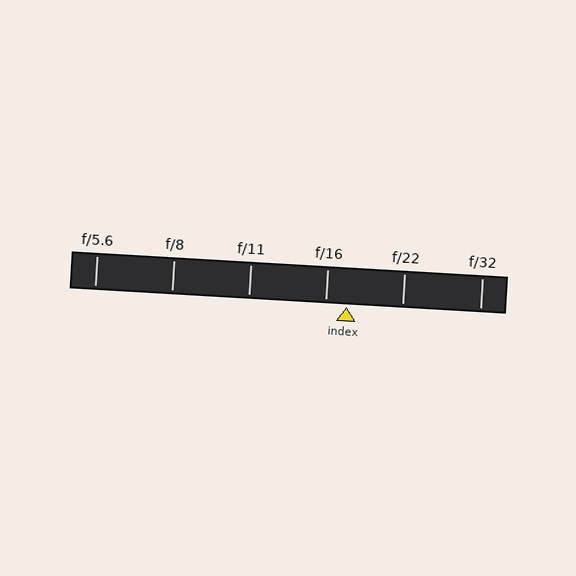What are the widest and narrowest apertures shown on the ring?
The widest aperture shown is f/5.6 and the narrowest is f/32.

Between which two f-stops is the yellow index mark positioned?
The index mark is between f/16 and f/22.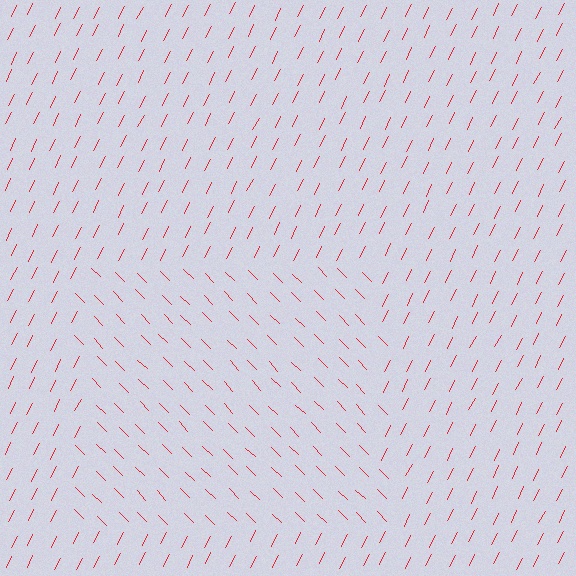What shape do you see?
I see a rectangle.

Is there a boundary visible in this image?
Yes, there is a texture boundary formed by a change in line orientation.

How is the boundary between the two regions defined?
The boundary is defined purely by a change in line orientation (approximately 71 degrees difference). All lines are the same color and thickness.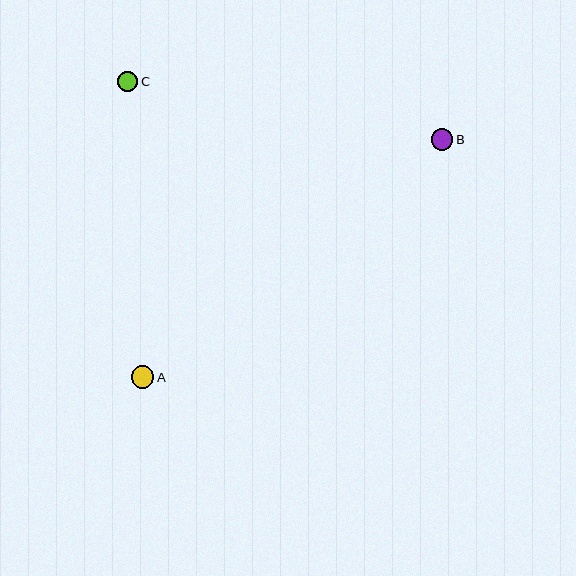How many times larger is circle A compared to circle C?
Circle A is approximately 1.1 times the size of circle C.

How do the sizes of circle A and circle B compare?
Circle A and circle B are approximately the same size.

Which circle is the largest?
Circle A is the largest with a size of approximately 23 pixels.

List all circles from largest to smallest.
From largest to smallest: A, B, C.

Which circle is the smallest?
Circle C is the smallest with a size of approximately 20 pixels.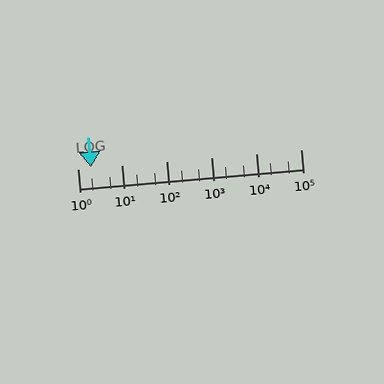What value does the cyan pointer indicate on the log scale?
The pointer indicates approximately 2.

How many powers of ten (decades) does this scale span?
The scale spans 5 decades, from 1 to 100000.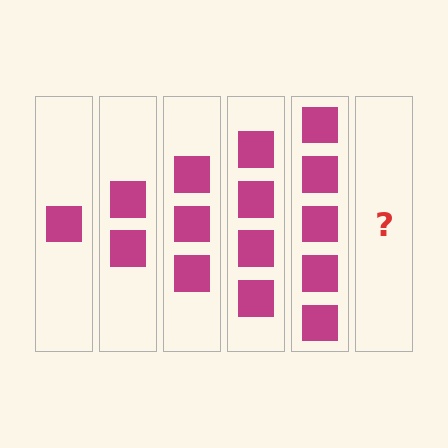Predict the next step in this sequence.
The next step is 6 squares.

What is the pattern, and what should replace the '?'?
The pattern is that each step adds one more square. The '?' should be 6 squares.